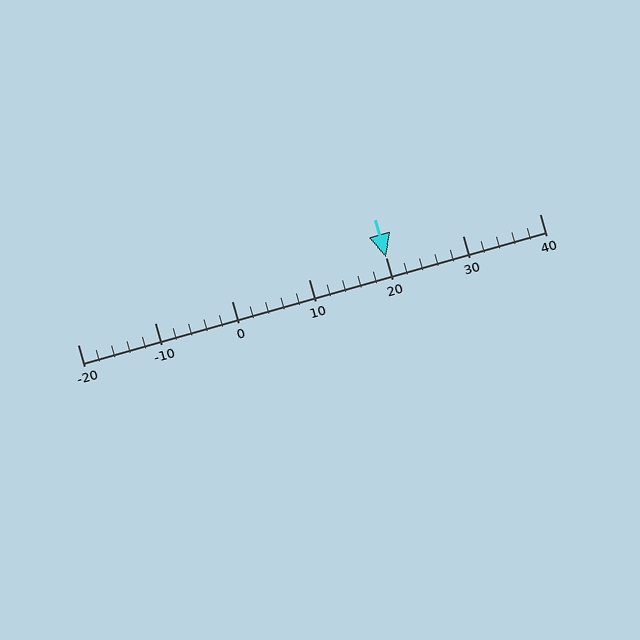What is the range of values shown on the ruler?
The ruler shows values from -20 to 40.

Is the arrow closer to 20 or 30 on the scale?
The arrow is closer to 20.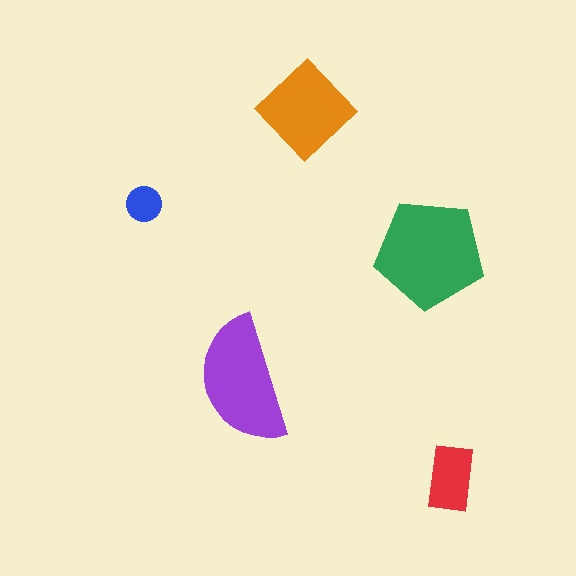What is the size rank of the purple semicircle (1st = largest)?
2nd.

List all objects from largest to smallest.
The green pentagon, the purple semicircle, the orange diamond, the red rectangle, the blue circle.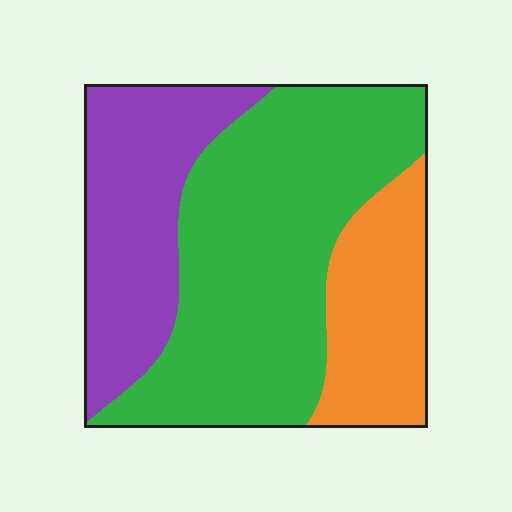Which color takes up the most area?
Green, at roughly 50%.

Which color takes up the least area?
Orange, at roughly 20%.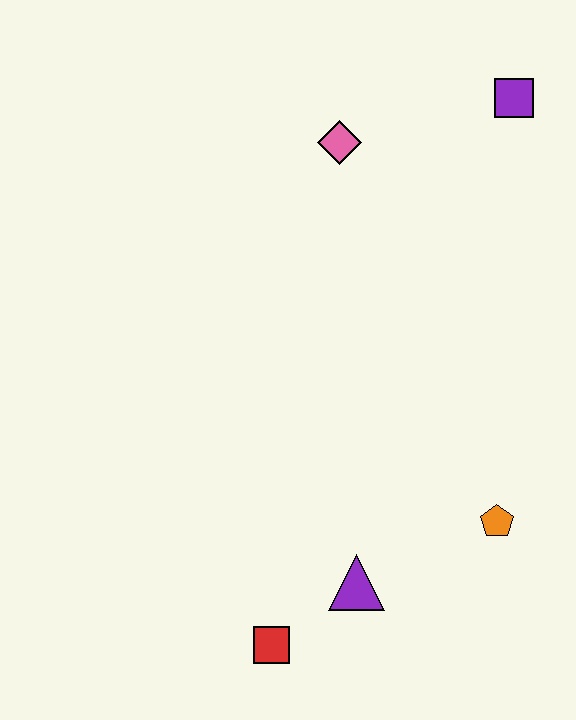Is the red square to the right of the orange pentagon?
No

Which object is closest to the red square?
The purple triangle is closest to the red square.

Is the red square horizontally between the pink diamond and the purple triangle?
No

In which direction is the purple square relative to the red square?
The purple square is above the red square.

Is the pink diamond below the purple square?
Yes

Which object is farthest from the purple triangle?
The purple square is farthest from the purple triangle.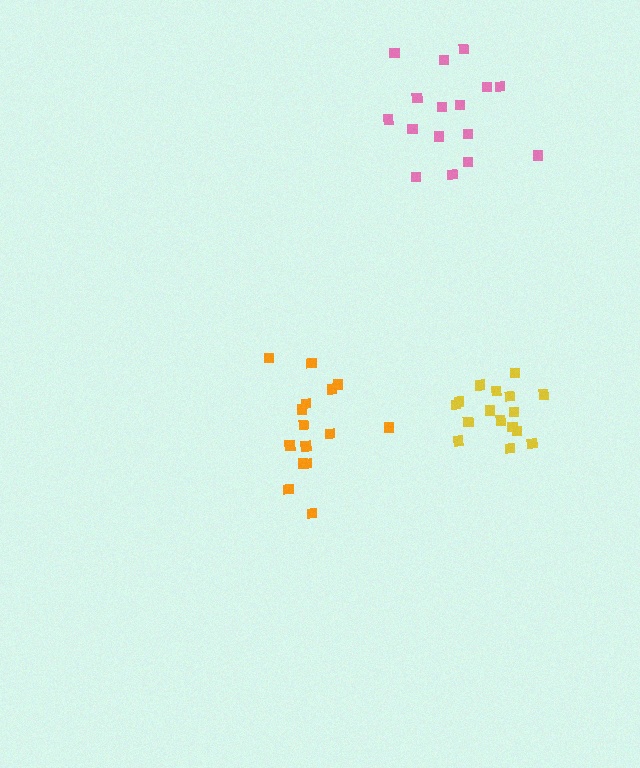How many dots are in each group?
Group 1: 15 dots, Group 2: 16 dots, Group 3: 16 dots (47 total).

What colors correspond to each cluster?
The clusters are colored: orange, yellow, pink.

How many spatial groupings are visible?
There are 3 spatial groupings.